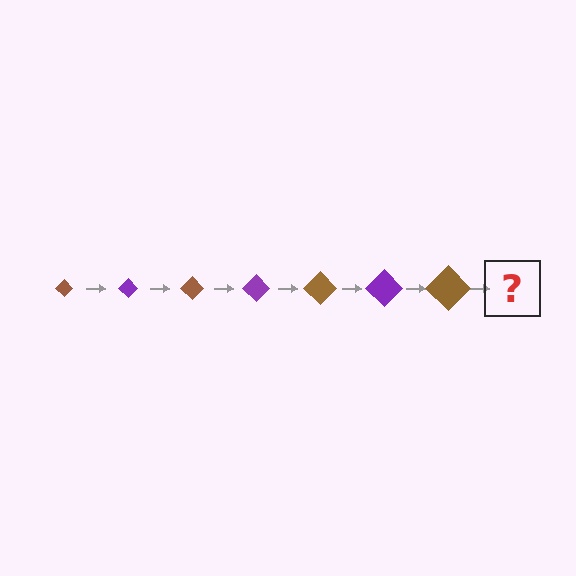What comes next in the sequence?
The next element should be a purple diamond, larger than the previous one.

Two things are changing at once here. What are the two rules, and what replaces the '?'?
The two rules are that the diamond grows larger each step and the color cycles through brown and purple. The '?' should be a purple diamond, larger than the previous one.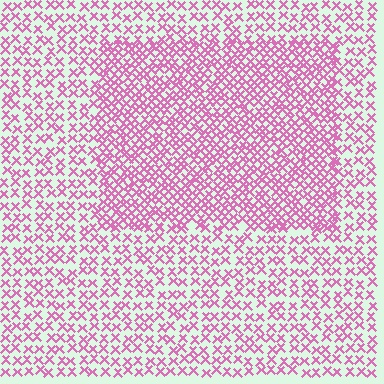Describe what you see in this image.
The image contains small pink elements arranged at two different densities. A rectangle-shaped region is visible where the elements are more densely packed than the surrounding area.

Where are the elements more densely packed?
The elements are more densely packed inside the rectangle boundary.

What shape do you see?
I see a rectangle.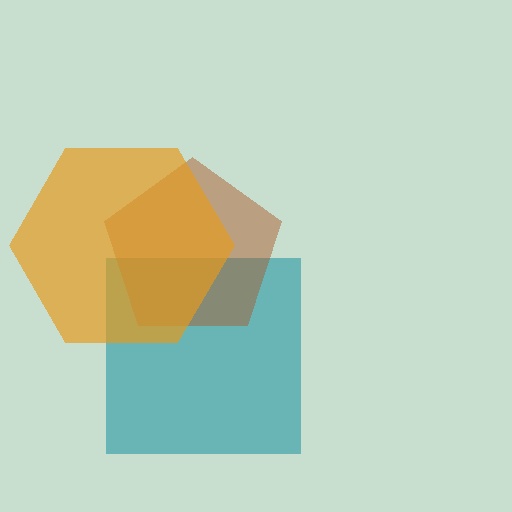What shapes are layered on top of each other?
The layered shapes are: a teal square, a brown pentagon, an orange hexagon.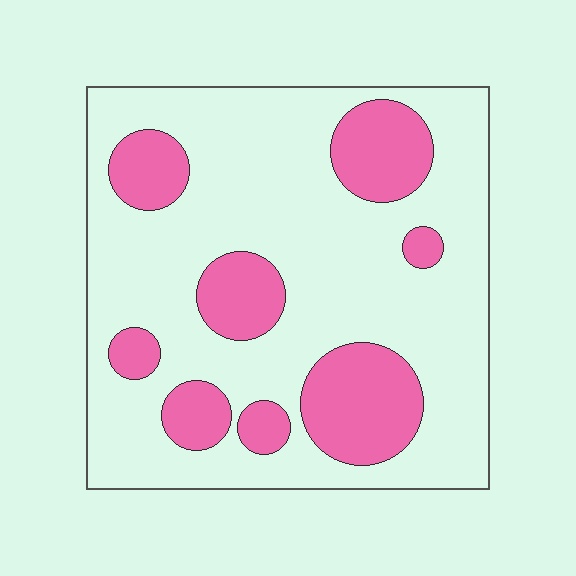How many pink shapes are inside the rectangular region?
8.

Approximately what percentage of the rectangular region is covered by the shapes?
Approximately 25%.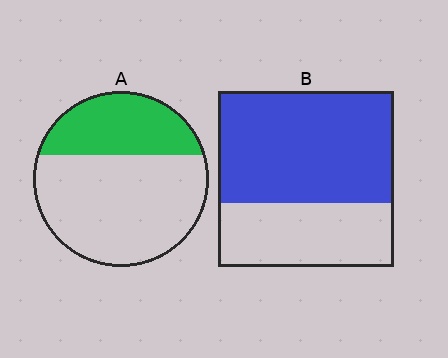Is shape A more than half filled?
No.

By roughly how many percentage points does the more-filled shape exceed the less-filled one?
By roughly 30 percentage points (B over A).